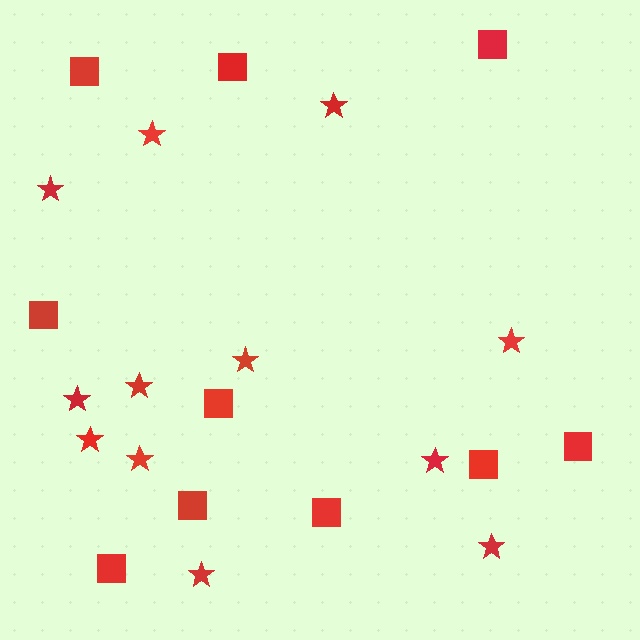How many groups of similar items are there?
There are 2 groups: one group of stars (12) and one group of squares (10).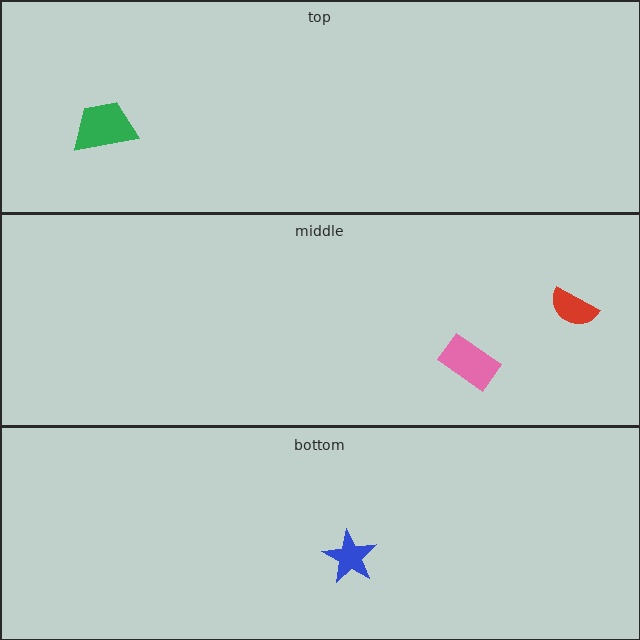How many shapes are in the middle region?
2.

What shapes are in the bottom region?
The blue star.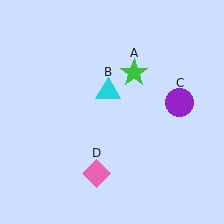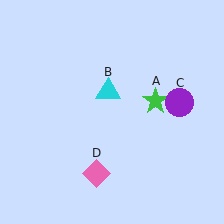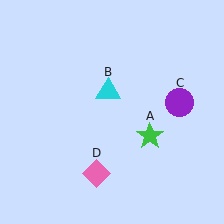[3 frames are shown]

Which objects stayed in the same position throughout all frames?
Cyan triangle (object B) and purple circle (object C) and pink diamond (object D) remained stationary.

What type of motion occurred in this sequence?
The green star (object A) rotated clockwise around the center of the scene.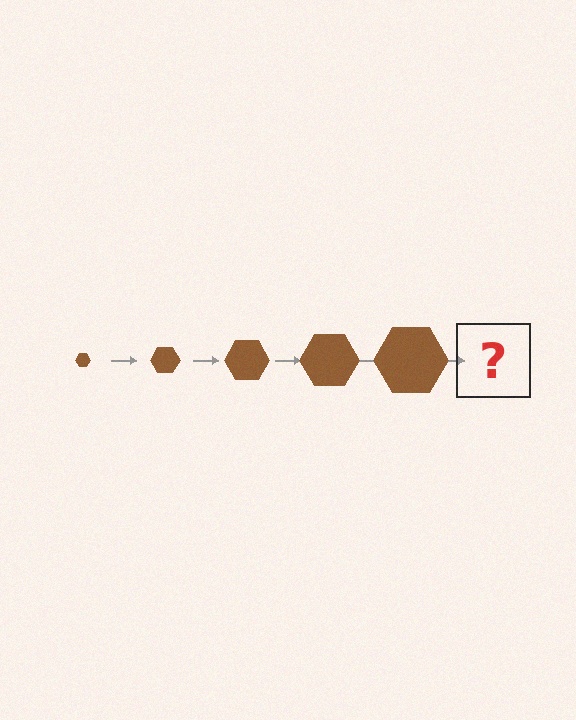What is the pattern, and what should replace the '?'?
The pattern is that the hexagon gets progressively larger each step. The '?' should be a brown hexagon, larger than the previous one.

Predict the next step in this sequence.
The next step is a brown hexagon, larger than the previous one.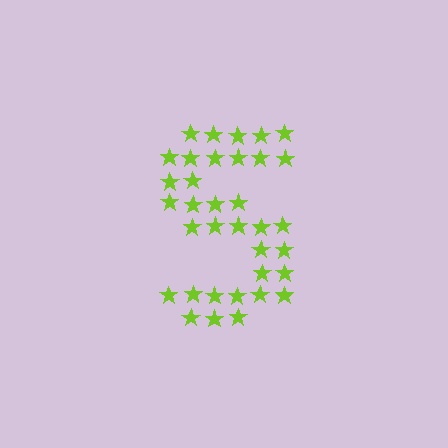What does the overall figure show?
The overall figure shows the letter S.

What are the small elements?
The small elements are stars.